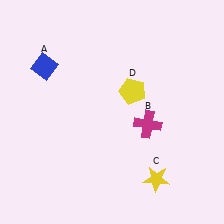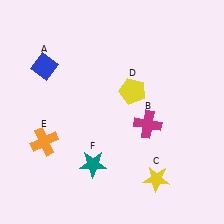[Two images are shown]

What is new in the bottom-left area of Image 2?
An orange cross (E) was added in the bottom-left area of Image 2.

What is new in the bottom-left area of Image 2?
A teal star (F) was added in the bottom-left area of Image 2.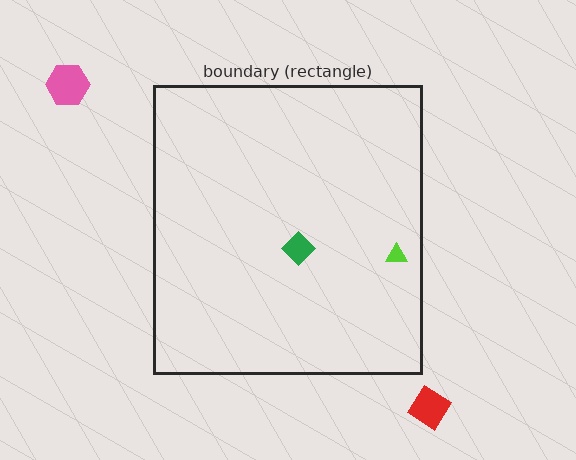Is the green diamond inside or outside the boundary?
Inside.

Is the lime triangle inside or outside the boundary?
Inside.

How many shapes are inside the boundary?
2 inside, 2 outside.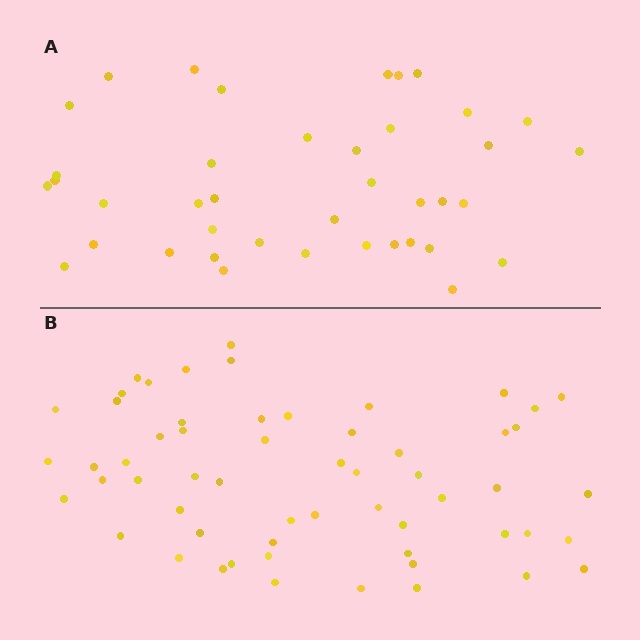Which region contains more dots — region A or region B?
Region B (the bottom region) has more dots.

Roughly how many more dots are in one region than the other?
Region B has approximately 20 more dots than region A.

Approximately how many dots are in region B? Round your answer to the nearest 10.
About 60 dots. (The exact count is 58, which rounds to 60.)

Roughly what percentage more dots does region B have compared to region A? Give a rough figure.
About 45% more.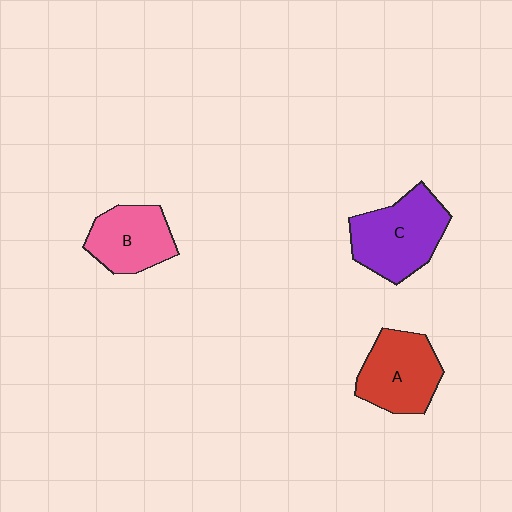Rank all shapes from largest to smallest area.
From largest to smallest: C (purple), A (red), B (pink).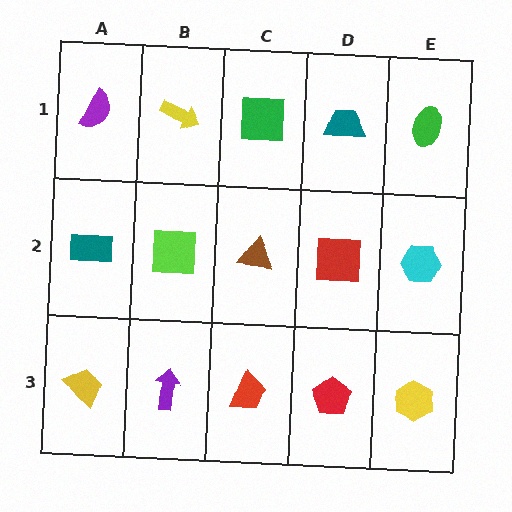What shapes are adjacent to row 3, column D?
A red square (row 2, column D), a red trapezoid (row 3, column C), a yellow hexagon (row 3, column E).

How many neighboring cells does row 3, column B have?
3.